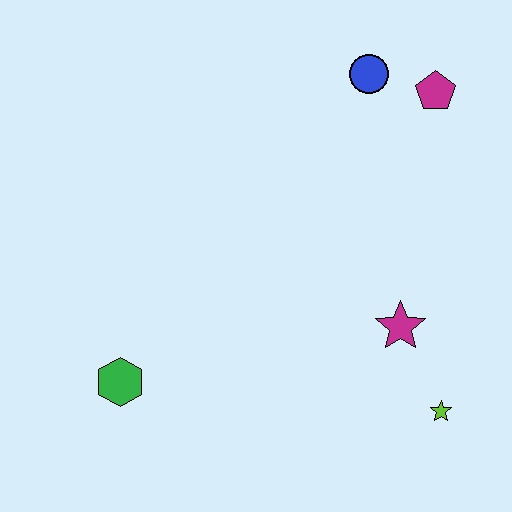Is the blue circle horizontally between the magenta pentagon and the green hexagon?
Yes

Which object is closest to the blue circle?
The magenta pentagon is closest to the blue circle.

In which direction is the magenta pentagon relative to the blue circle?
The magenta pentagon is to the right of the blue circle.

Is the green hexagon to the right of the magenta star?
No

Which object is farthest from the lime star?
The blue circle is farthest from the lime star.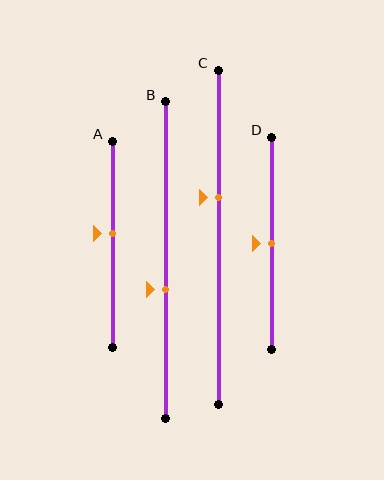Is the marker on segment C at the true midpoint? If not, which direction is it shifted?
No, the marker on segment C is shifted upward by about 12% of the segment length.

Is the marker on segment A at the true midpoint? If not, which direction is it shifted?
No, the marker on segment A is shifted upward by about 6% of the segment length.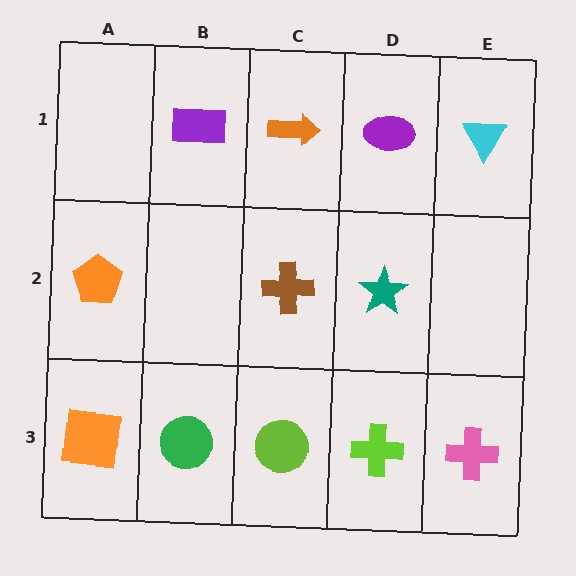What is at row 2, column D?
A teal star.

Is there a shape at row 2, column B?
No, that cell is empty.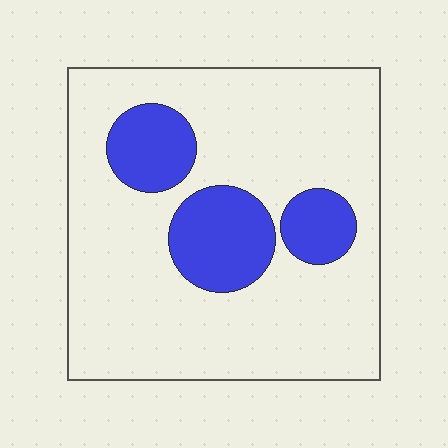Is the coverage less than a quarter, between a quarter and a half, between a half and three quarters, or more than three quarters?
Less than a quarter.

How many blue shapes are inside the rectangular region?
3.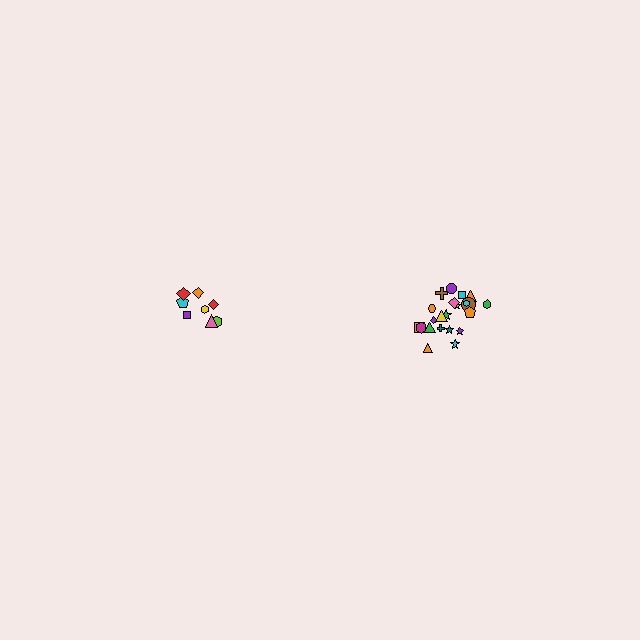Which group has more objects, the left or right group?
The right group.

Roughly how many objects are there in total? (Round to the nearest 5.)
Roughly 30 objects in total.